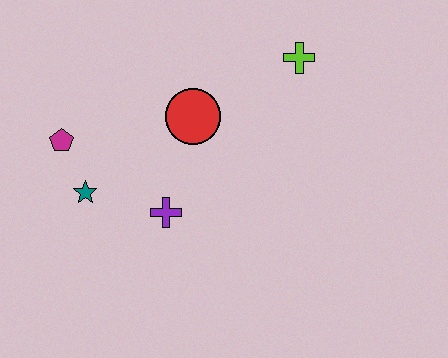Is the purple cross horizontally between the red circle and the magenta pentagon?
Yes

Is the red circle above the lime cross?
No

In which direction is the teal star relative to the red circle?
The teal star is to the left of the red circle.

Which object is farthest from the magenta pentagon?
The lime cross is farthest from the magenta pentagon.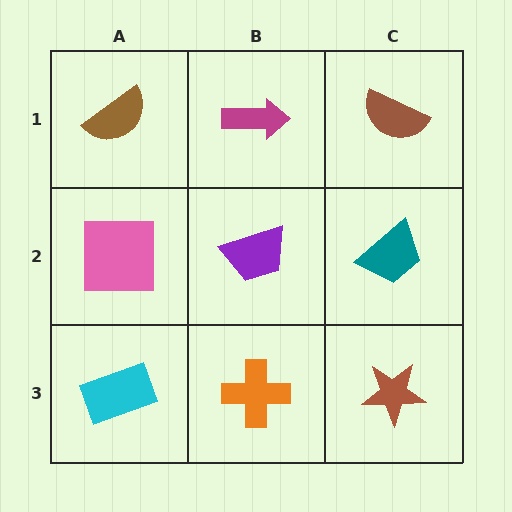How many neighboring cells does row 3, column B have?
3.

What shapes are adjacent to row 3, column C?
A teal trapezoid (row 2, column C), an orange cross (row 3, column B).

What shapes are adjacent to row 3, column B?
A purple trapezoid (row 2, column B), a cyan rectangle (row 3, column A), a brown star (row 3, column C).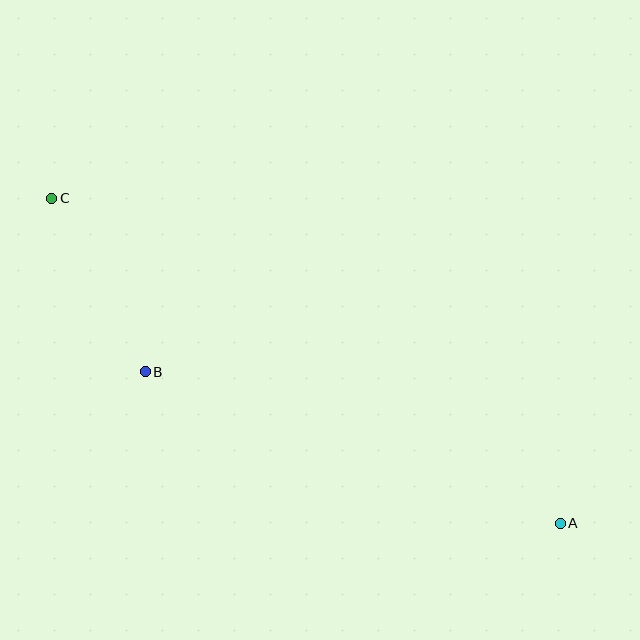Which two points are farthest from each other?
Points A and C are farthest from each other.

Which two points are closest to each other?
Points B and C are closest to each other.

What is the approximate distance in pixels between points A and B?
The distance between A and B is approximately 442 pixels.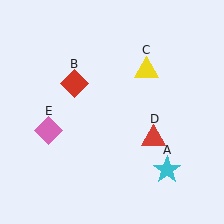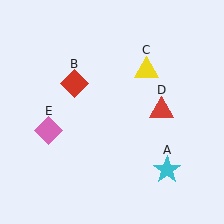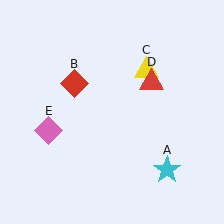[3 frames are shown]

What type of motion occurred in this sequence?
The red triangle (object D) rotated counterclockwise around the center of the scene.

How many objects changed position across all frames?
1 object changed position: red triangle (object D).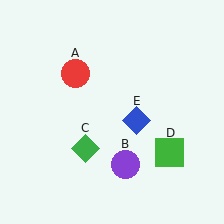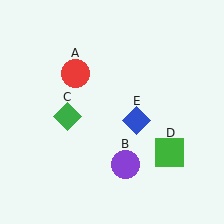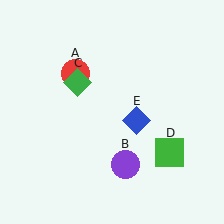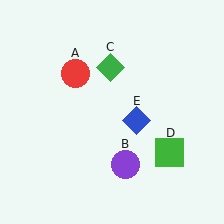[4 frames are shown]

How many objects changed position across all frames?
1 object changed position: green diamond (object C).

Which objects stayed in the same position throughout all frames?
Red circle (object A) and purple circle (object B) and green square (object D) and blue diamond (object E) remained stationary.